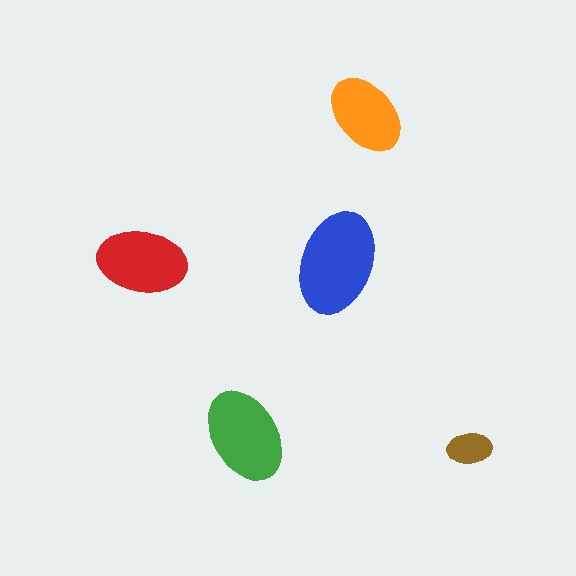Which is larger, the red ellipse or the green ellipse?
The green one.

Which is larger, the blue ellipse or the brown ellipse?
The blue one.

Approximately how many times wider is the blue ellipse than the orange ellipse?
About 1.5 times wider.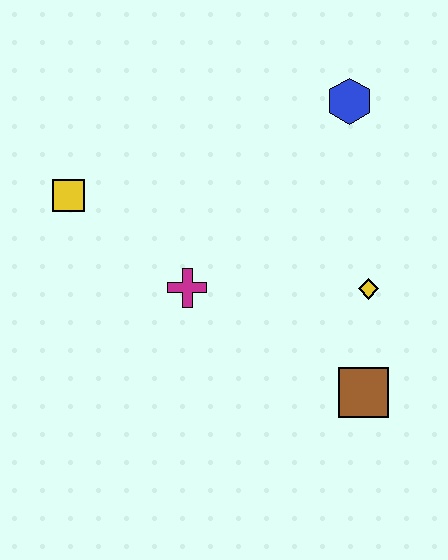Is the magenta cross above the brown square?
Yes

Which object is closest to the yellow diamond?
The brown square is closest to the yellow diamond.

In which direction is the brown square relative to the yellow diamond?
The brown square is below the yellow diamond.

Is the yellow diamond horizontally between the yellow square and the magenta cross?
No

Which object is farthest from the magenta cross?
The blue hexagon is farthest from the magenta cross.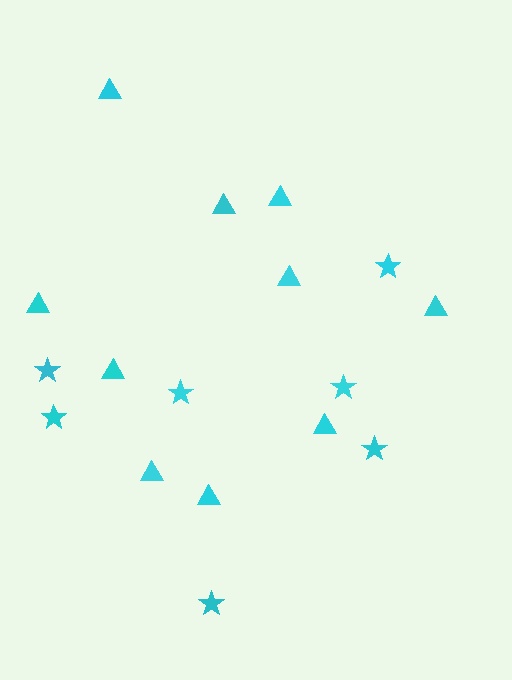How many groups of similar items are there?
There are 2 groups: one group of triangles (10) and one group of stars (7).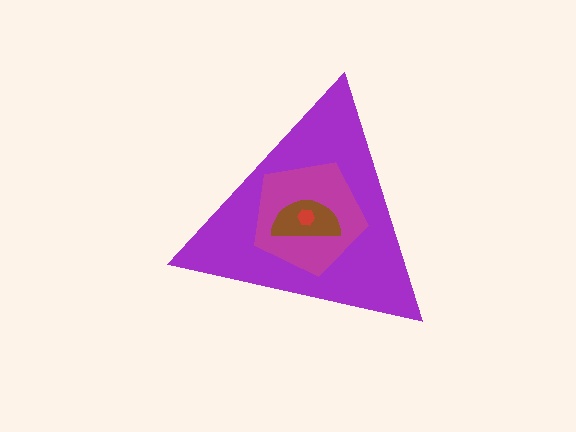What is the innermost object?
The red hexagon.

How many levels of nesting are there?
4.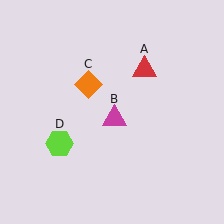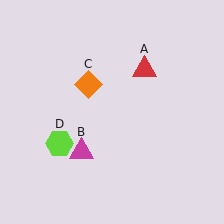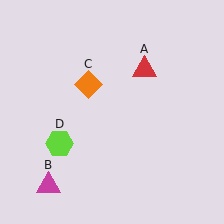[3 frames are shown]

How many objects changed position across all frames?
1 object changed position: magenta triangle (object B).